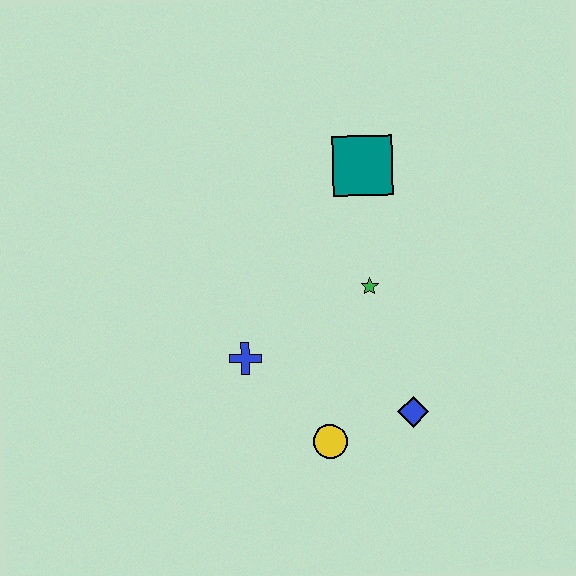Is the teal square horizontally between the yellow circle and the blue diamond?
Yes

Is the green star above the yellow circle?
Yes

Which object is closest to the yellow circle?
The blue diamond is closest to the yellow circle.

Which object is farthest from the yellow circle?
The teal square is farthest from the yellow circle.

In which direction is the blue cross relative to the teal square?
The blue cross is below the teal square.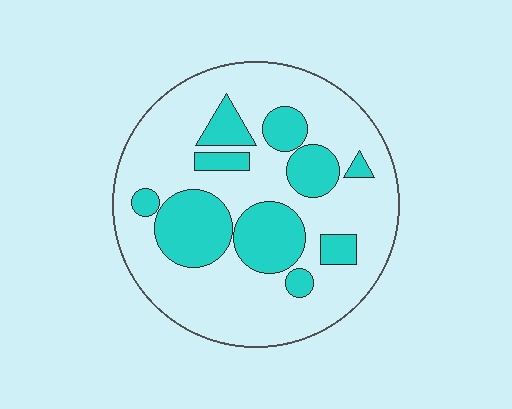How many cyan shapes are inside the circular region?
10.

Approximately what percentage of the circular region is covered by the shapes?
Approximately 30%.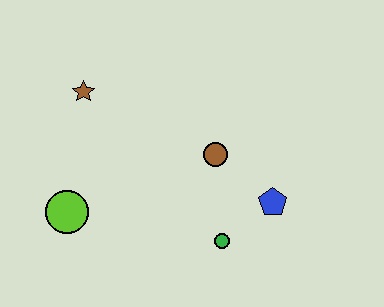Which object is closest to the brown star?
The lime circle is closest to the brown star.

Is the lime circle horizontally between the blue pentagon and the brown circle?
No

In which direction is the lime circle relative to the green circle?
The lime circle is to the left of the green circle.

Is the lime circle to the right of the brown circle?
No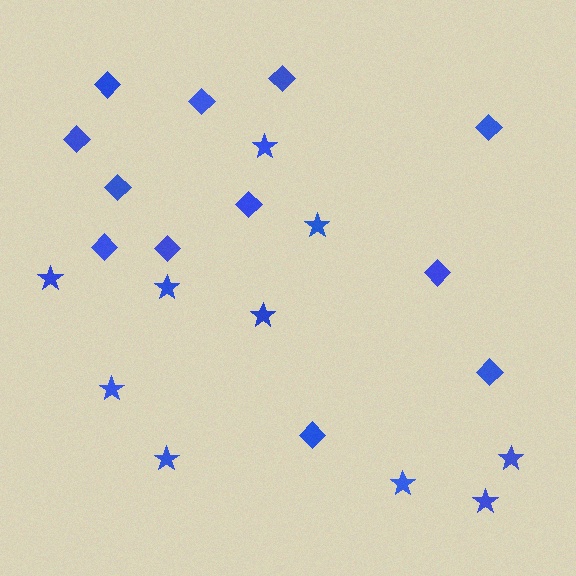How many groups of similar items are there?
There are 2 groups: one group of stars (10) and one group of diamonds (12).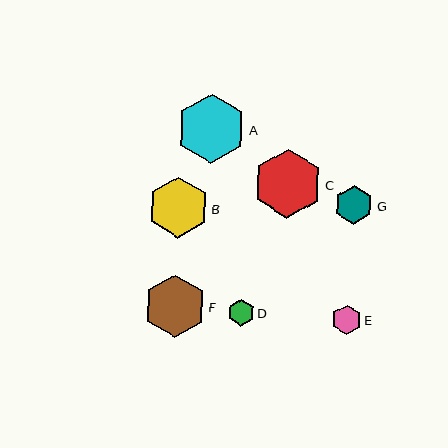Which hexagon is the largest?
Hexagon A is the largest with a size of approximately 70 pixels.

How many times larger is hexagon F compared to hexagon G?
Hexagon F is approximately 1.6 times the size of hexagon G.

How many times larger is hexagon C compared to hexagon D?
Hexagon C is approximately 2.6 times the size of hexagon D.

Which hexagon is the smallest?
Hexagon D is the smallest with a size of approximately 27 pixels.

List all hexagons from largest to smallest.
From largest to smallest: A, C, F, B, G, E, D.